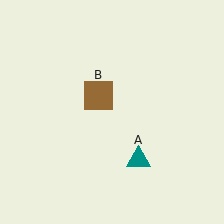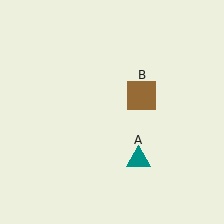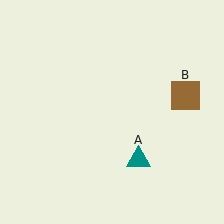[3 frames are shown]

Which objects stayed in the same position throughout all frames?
Teal triangle (object A) remained stationary.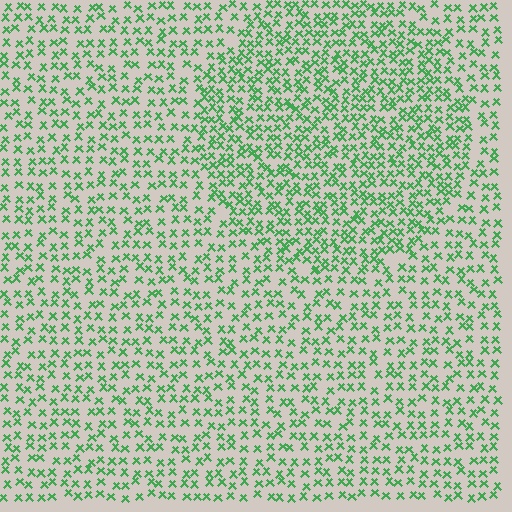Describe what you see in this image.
The image contains small green elements arranged at two different densities. A circle-shaped region is visible where the elements are more densely packed than the surrounding area.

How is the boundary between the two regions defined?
The boundary is defined by a change in element density (approximately 1.6x ratio). All elements are the same color, size, and shape.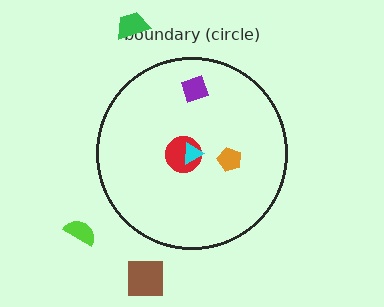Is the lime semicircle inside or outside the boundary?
Outside.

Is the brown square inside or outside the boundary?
Outside.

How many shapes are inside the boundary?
4 inside, 3 outside.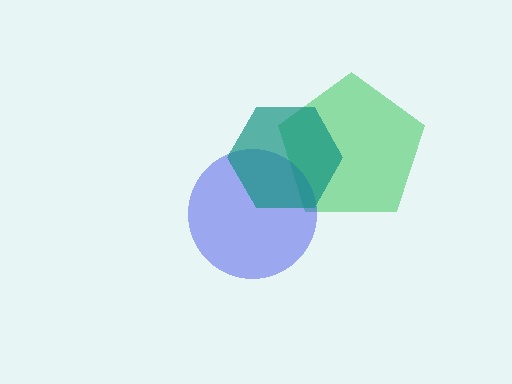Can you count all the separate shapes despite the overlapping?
Yes, there are 3 separate shapes.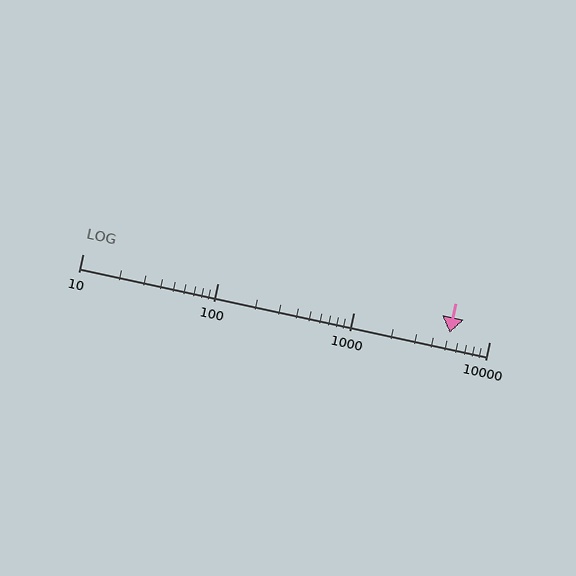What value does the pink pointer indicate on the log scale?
The pointer indicates approximately 5100.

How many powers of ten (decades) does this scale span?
The scale spans 3 decades, from 10 to 10000.